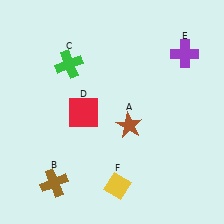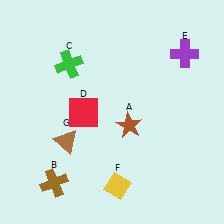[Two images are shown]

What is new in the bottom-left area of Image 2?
A brown triangle (G) was added in the bottom-left area of Image 2.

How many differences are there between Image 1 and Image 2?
There is 1 difference between the two images.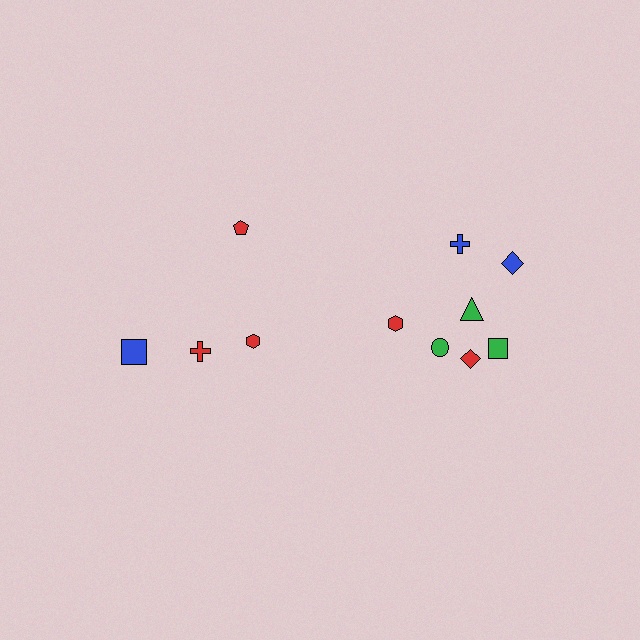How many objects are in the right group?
There are 7 objects.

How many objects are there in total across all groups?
There are 11 objects.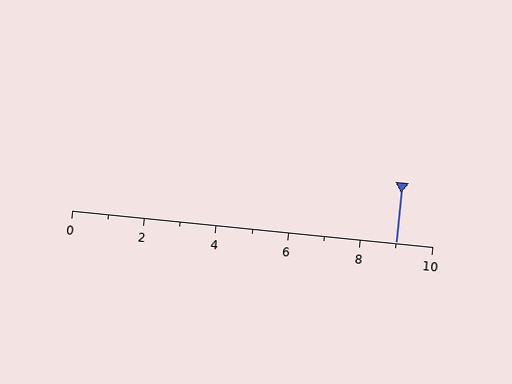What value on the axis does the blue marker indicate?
The marker indicates approximately 9.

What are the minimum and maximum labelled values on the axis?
The axis runs from 0 to 10.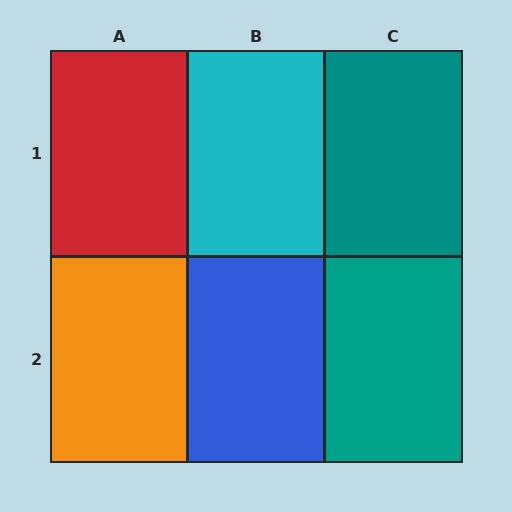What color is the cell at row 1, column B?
Cyan.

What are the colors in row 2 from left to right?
Orange, blue, teal.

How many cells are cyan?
1 cell is cyan.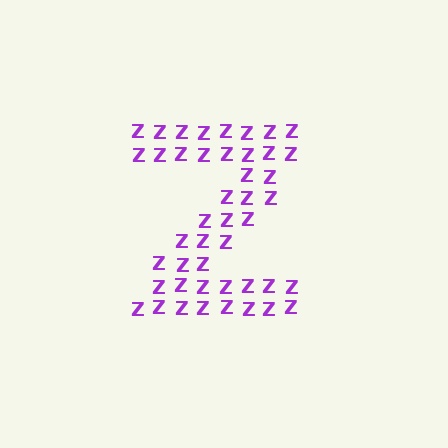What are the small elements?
The small elements are letter Z's.